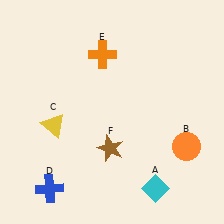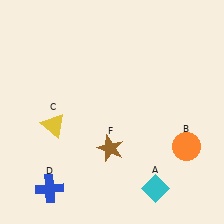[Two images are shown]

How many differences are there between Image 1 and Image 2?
There is 1 difference between the two images.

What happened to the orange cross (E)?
The orange cross (E) was removed in Image 2. It was in the top-left area of Image 1.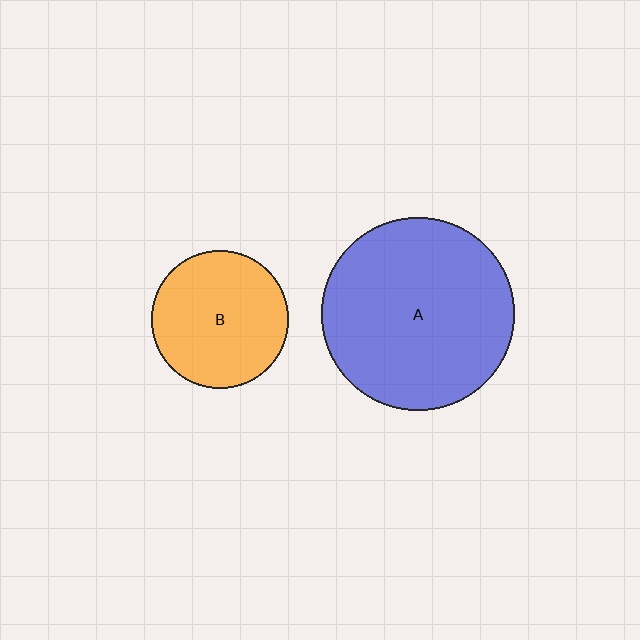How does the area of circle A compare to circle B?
Approximately 2.0 times.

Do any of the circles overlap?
No, none of the circles overlap.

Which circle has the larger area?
Circle A (blue).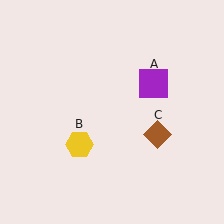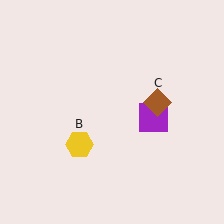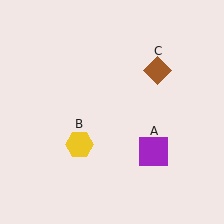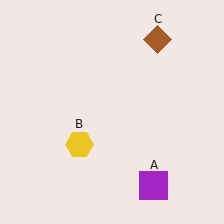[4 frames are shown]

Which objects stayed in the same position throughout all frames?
Yellow hexagon (object B) remained stationary.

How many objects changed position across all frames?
2 objects changed position: purple square (object A), brown diamond (object C).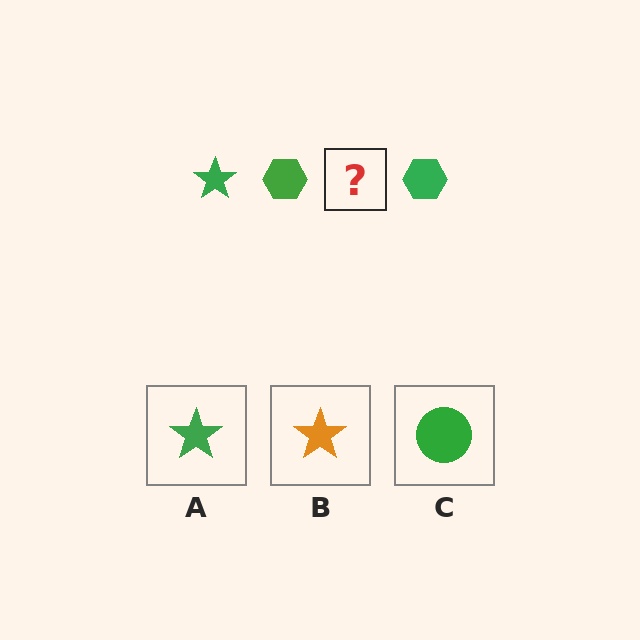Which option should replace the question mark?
Option A.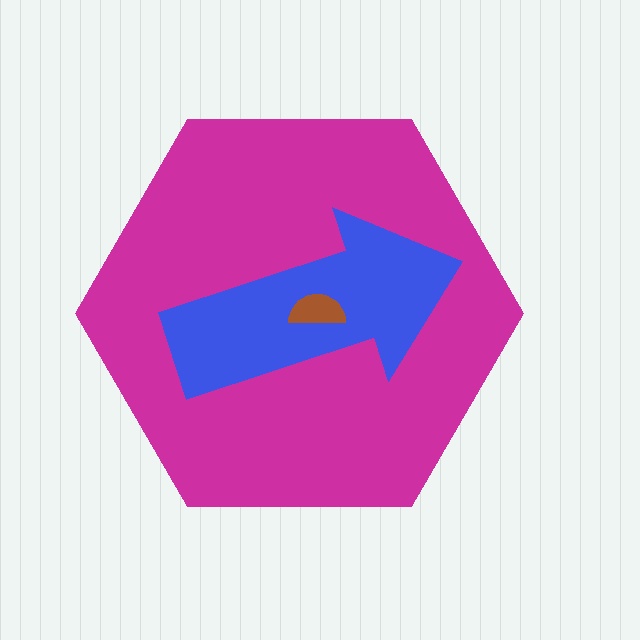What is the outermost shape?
The magenta hexagon.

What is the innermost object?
The brown semicircle.